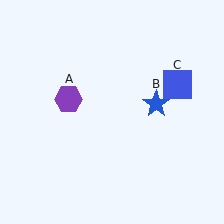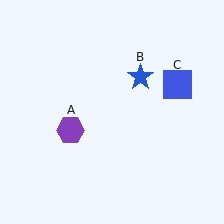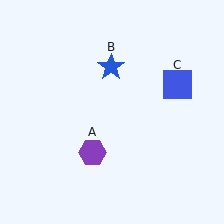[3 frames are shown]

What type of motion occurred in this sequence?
The purple hexagon (object A), blue star (object B) rotated counterclockwise around the center of the scene.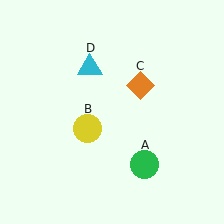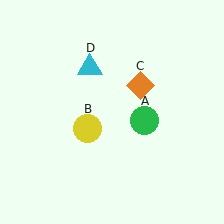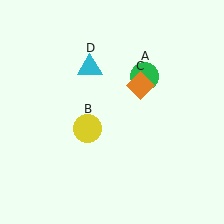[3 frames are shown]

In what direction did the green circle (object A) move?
The green circle (object A) moved up.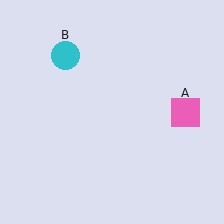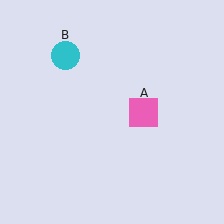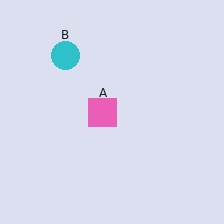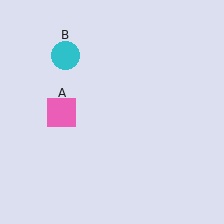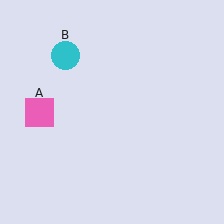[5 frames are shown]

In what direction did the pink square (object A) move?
The pink square (object A) moved left.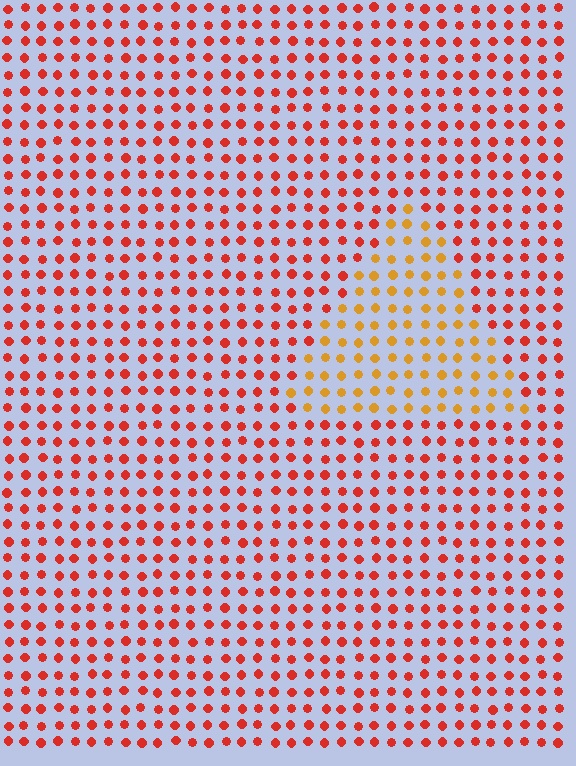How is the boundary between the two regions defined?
The boundary is defined purely by a slight shift in hue (about 36 degrees). Spacing, size, and orientation are identical on both sides.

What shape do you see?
I see a triangle.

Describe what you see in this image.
The image is filled with small red elements in a uniform arrangement. A triangle-shaped region is visible where the elements are tinted to a slightly different hue, forming a subtle color boundary.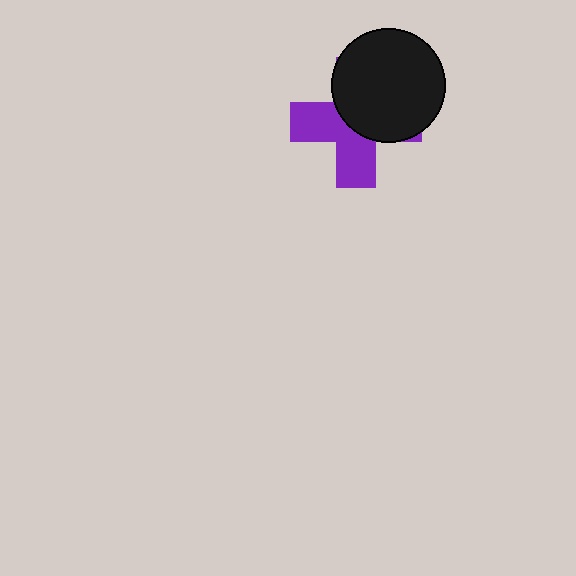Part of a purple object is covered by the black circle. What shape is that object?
It is a cross.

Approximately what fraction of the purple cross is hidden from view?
Roughly 53% of the purple cross is hidden behind the black circle.